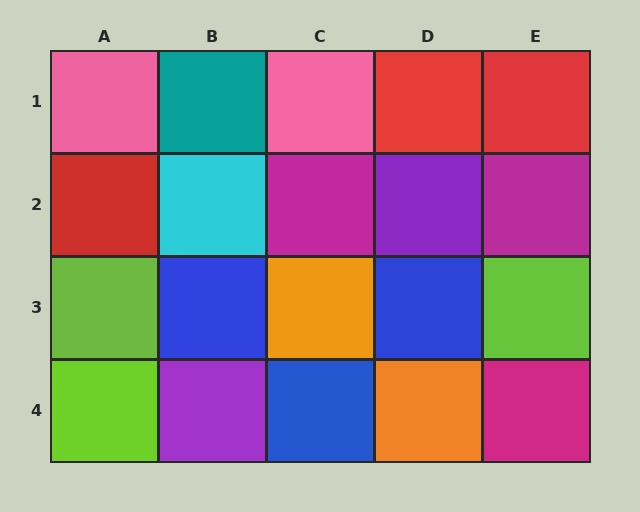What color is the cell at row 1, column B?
Teal.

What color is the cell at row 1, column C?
Pink.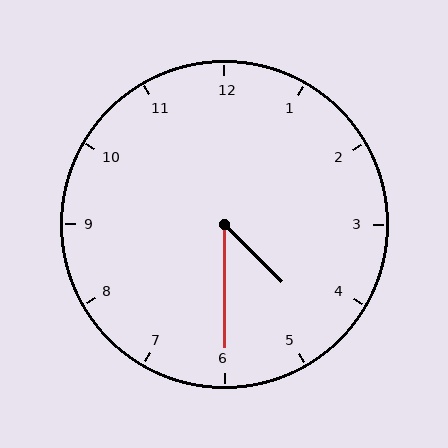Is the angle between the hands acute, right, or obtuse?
It is acute.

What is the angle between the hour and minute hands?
Approximately 45 degrees.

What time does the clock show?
4:30.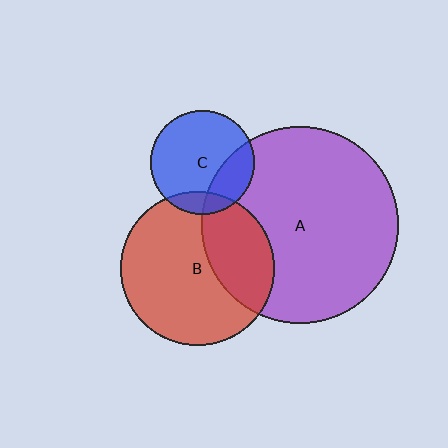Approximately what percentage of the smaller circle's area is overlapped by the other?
Approximately 30%.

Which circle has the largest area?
Circle A (purple).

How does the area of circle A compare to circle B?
Approximately 1.6 times.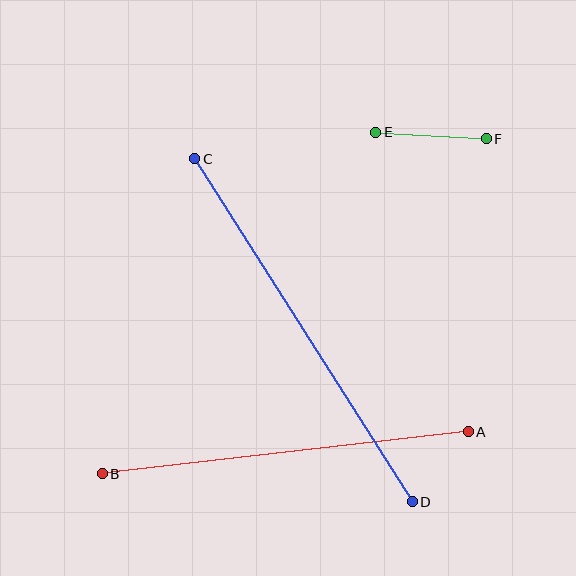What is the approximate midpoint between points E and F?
The midpoint is at approximately (431, 135) pixels.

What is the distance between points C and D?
The distance is approximately 406 pixels.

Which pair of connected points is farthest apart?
Points C and D are farthest apart.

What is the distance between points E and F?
The distance is approximately 110 pixels.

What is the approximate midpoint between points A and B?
The midpoint is at approximately (285, 453) pixels.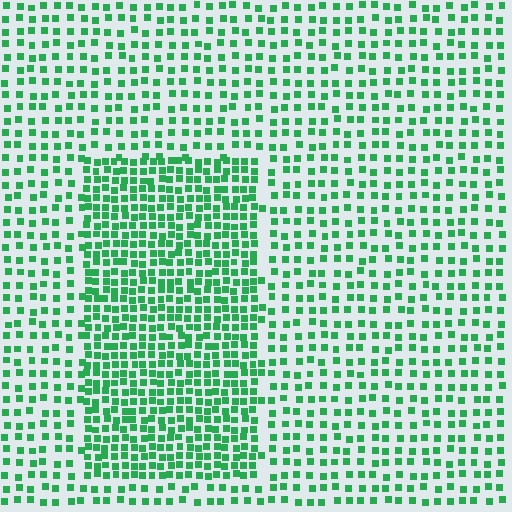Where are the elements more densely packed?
The elements are more densely packed inside the rectangle boundary.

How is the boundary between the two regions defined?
The boundary is defined by a change in element density (approximately 1.9x ratio). All elements are the same color, size, and shape.